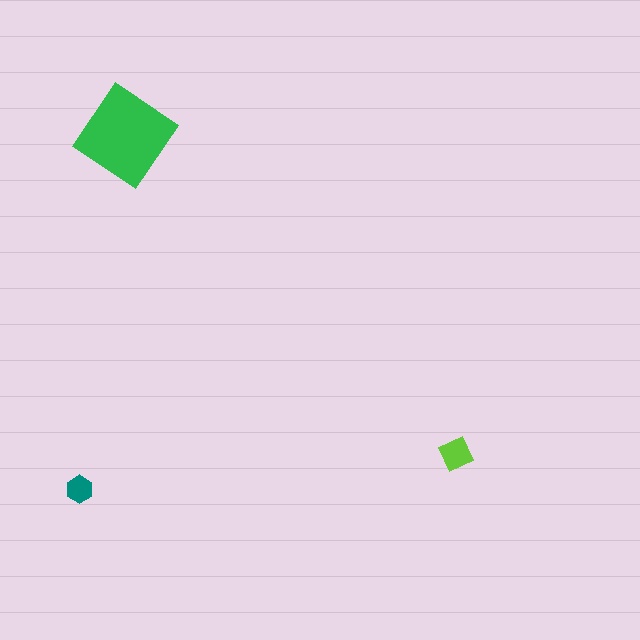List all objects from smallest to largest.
The teal hexagon, the lime diamond, the green diamond.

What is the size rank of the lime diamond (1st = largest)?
2nd.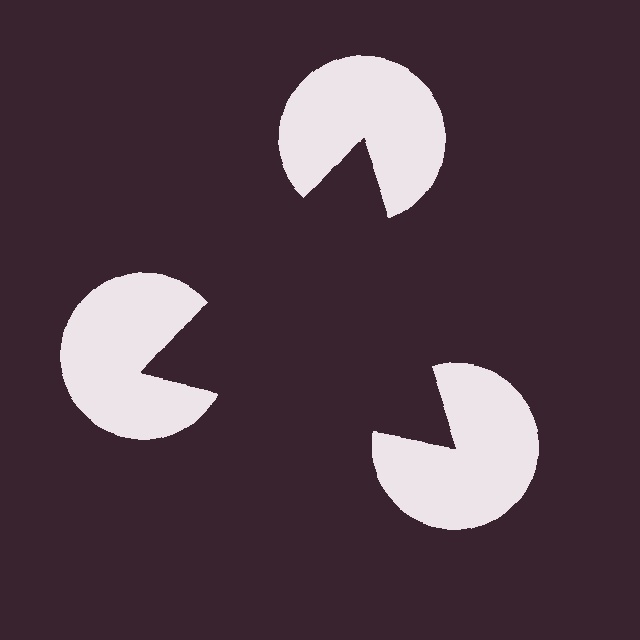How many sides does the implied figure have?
3 sides.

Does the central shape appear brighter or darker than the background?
It typically appears slightly darker than the background, even though no actual brightness change is drawn.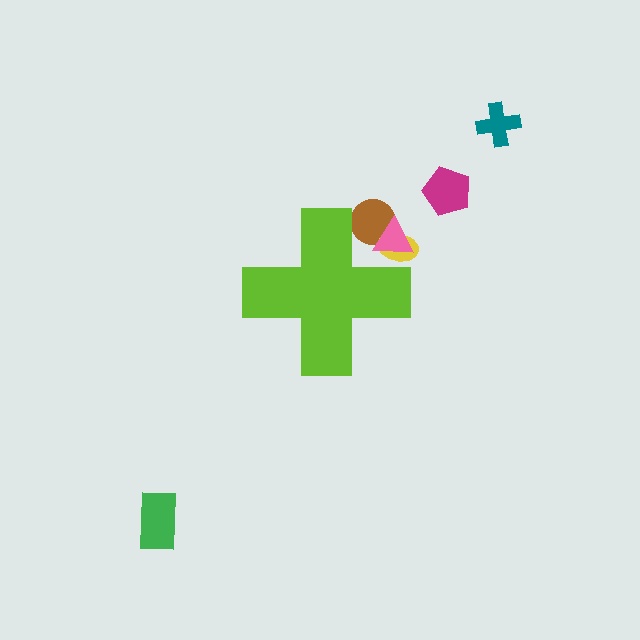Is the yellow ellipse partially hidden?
Yes, the yellow ellipse is partially hidden behind the lime cross.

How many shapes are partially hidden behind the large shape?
3 shapes are partially hidden.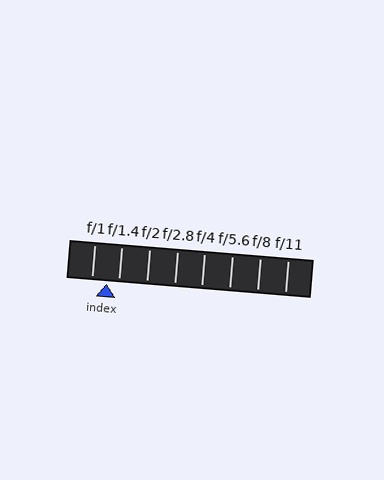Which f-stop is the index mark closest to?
The index mark is closest to f/1.4.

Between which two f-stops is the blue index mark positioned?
The index mark is between f/1 and f/1.4.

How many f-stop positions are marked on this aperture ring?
There are 8 f-stop positions marked.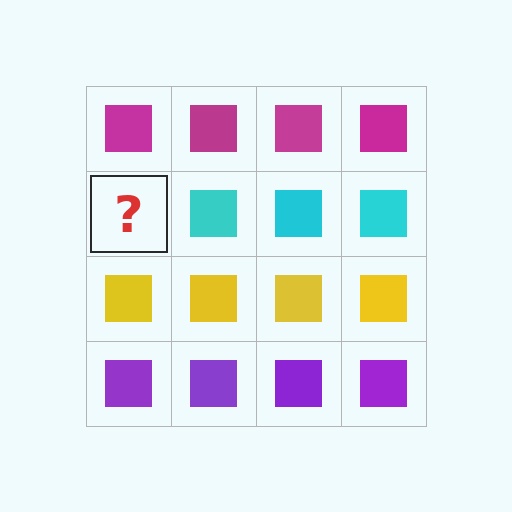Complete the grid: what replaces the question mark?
The question mark should be replaced with a cyan square.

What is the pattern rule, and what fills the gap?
The rule is that each row has a consistent color. The gap should be filled with a cyan square.